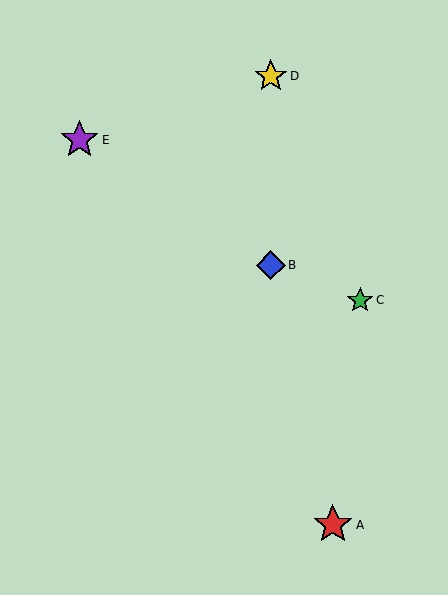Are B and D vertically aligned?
Yes, both are at x≈271.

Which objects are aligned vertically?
Objects B, D are aligned vertically.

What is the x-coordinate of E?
Object E is at x≈79.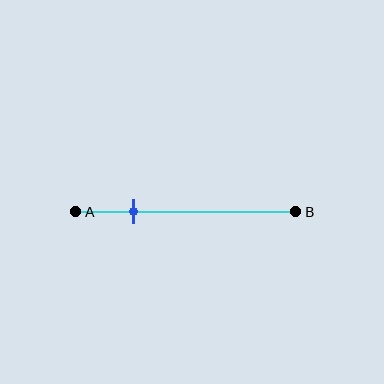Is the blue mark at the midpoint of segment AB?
No, the mark is at about 25% from A, not at the 50% midpoint.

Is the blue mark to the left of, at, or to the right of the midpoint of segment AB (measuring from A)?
The blue mark is to the left of the midpoint of segment AB.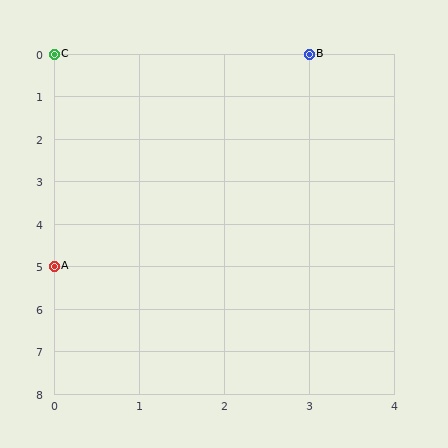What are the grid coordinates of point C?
Point C is at grid coordinates (0, 0).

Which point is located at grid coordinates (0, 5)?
Point A is at (0, 5).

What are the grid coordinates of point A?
Point A is at grid coordinates (0, 5).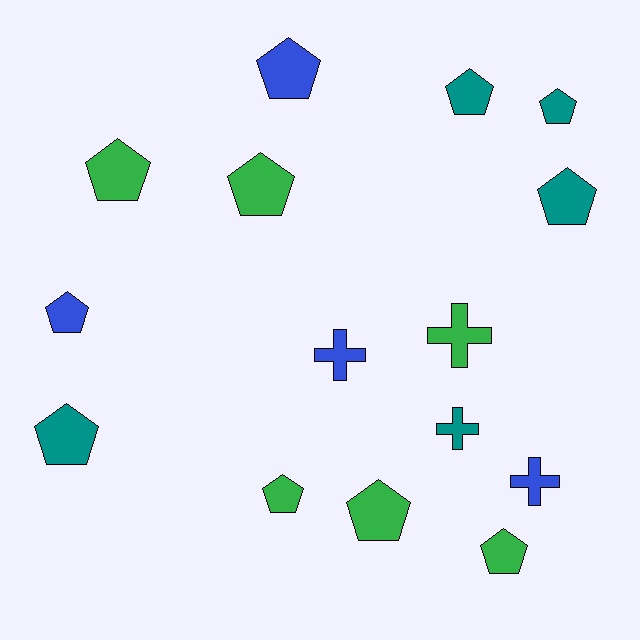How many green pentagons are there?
There are 5 green pentagons.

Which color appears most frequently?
Green, with 6 objects.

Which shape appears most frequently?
Pentagon, with 11 objects.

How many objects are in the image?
There are 15 objects.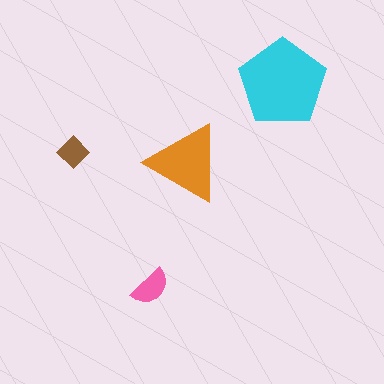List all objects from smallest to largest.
The brown diamond, the pink semicircle, the orange triangle, the cyan pentagon.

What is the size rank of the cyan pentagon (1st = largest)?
1st.